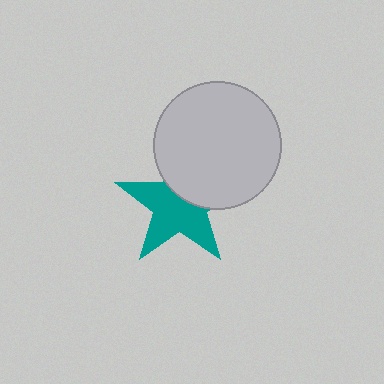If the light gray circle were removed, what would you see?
You would see the complete teal star.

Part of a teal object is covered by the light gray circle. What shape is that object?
It is a star.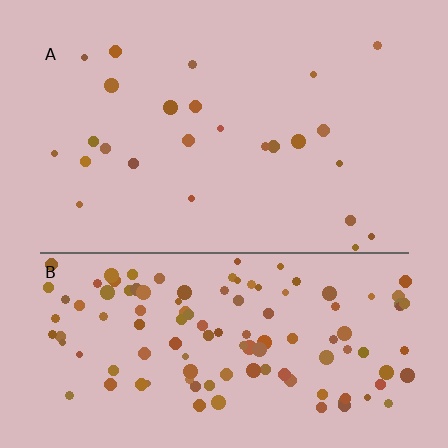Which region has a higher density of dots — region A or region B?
B (the bottom).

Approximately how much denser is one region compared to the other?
Approximately 5.0× — region B over region A.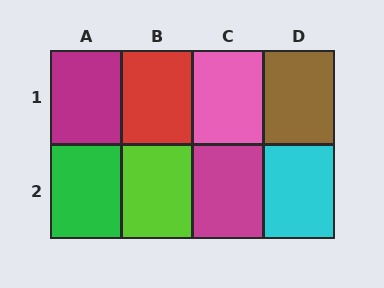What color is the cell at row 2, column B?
Lime.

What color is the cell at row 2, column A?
Green.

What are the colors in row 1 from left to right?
Magenta, red, pink, brown.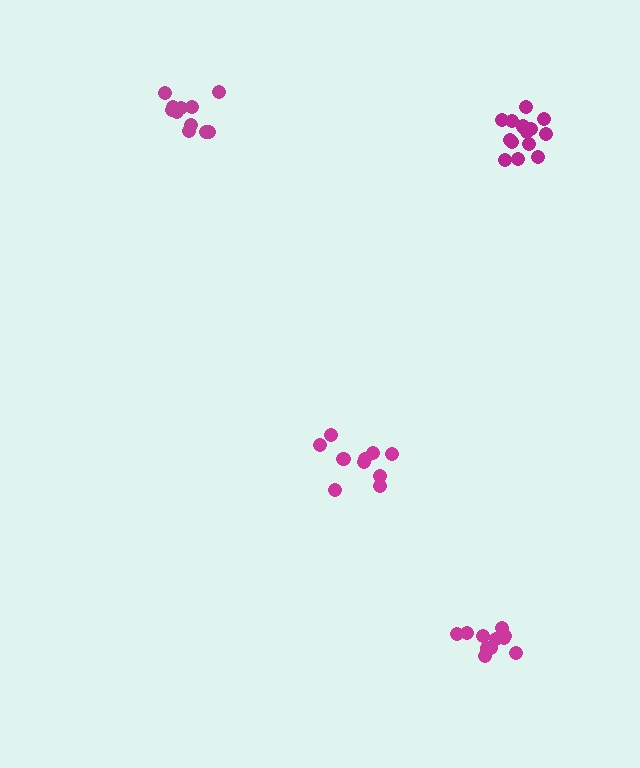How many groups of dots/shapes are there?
There are 4 groups.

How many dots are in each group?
Group 1: 11 dots, Group 2: 10 dots, Group 3: 12 dots, Group 4: 14 dots (47 total).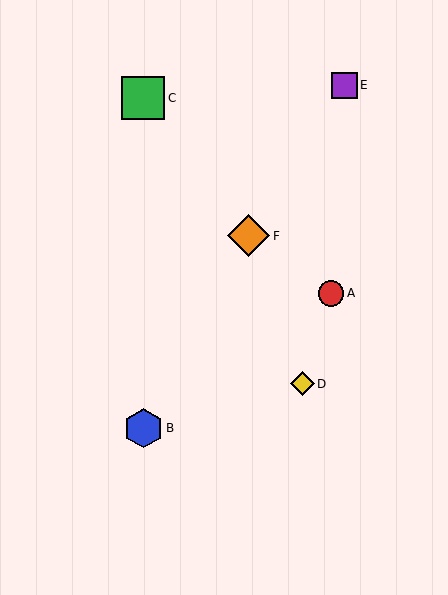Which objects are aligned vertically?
Objects B, C are aligned vertically.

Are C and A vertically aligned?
No, C is at x≈143 and A is at x≈331.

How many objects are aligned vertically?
2 objects (B, C) are aligned vertically.